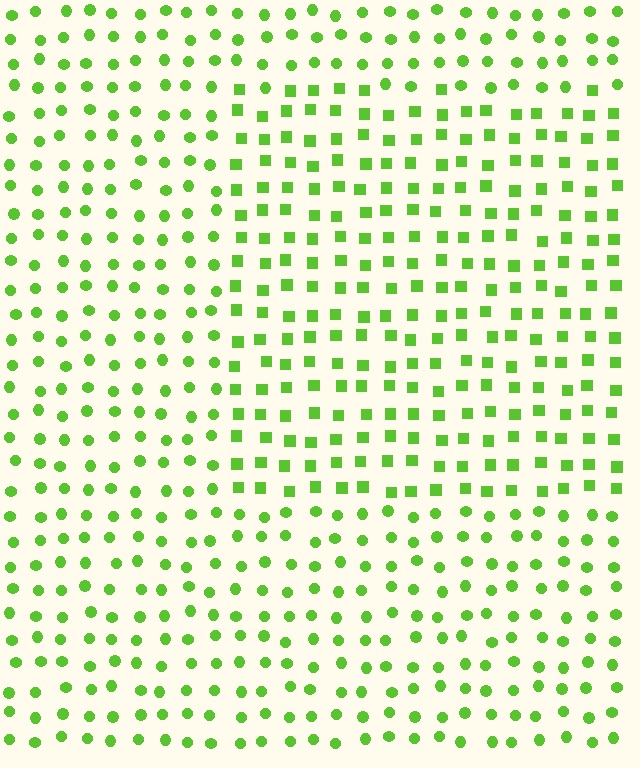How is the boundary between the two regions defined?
The boundary is defined by a change in element shape: squares inside vs. circles outside. All elements share the same color and spacing.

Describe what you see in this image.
The image is filled with small lime elements arranged in a uniform grid. A rectangle-shaped region contains squares, while the surrounding area contains circles. The boundary is defined purely by the change in element shape.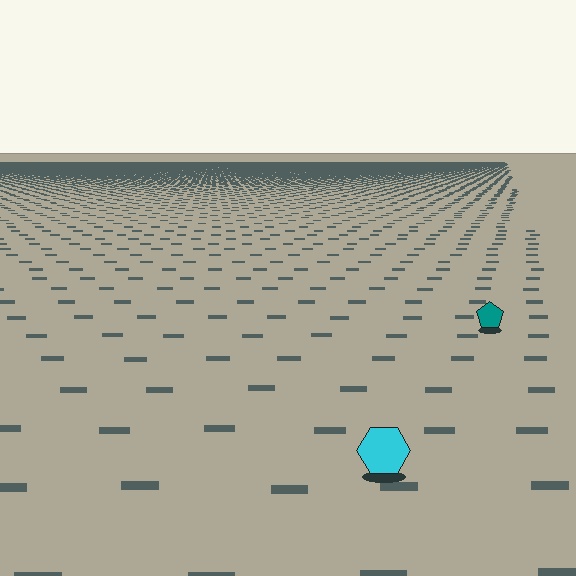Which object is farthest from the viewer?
The teal pentagon is farthest from the viewer. It appears smaller and the ground texture around it is denser.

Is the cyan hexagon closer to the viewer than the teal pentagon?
Yes. The cyan hexagon is closer — you can tell from the texture gradient: the ground texture is coarser near it.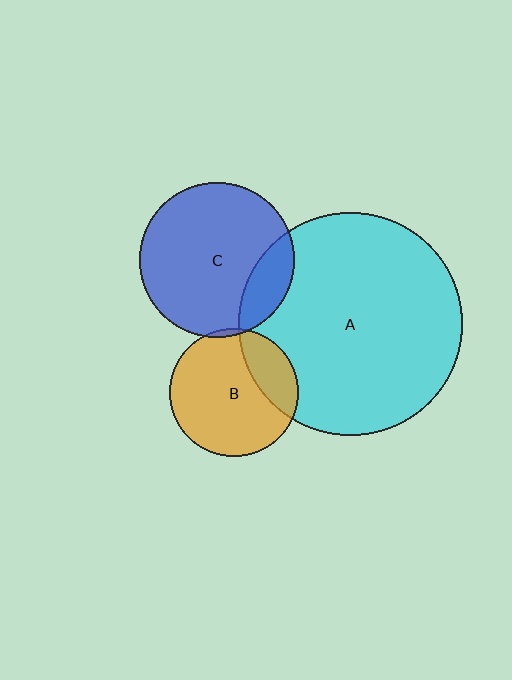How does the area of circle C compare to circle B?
Approximately 1.4 times.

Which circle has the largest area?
Circle A (cyan).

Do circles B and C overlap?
Yes.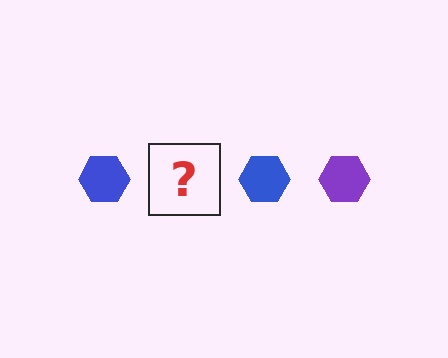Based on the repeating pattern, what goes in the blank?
The blank should be a purple hexagon.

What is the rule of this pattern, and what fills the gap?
The rule is that the pattern cycles through blue, purple hexagons. The gap should be filled with a purple hexagon.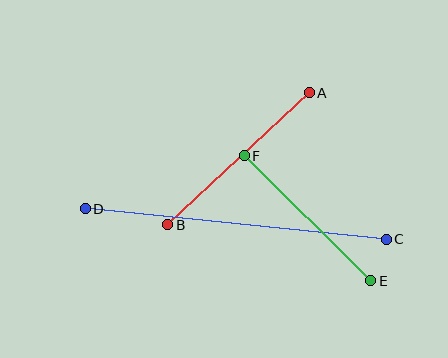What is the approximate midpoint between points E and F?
The midpoint is at approximately (308, 218) pixels.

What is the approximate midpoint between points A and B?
The midpoint is at approximately (239, 159) pixels.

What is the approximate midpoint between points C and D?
The midpoint is at approximately (236, 224) pixels.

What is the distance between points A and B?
The distance is approximately 194 pixels.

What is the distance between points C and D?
The distance is approximately 302 pixels.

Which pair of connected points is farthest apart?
Points C and D are farthest apart.